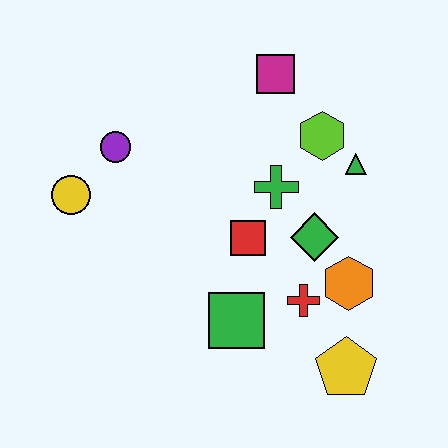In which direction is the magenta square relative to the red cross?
The magenta square is above the red cross.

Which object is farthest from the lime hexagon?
The yellow circle is farthest from the lime hexagon.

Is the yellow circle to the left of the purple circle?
Yes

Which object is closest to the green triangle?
The lime hexagon is closest to the green triangle.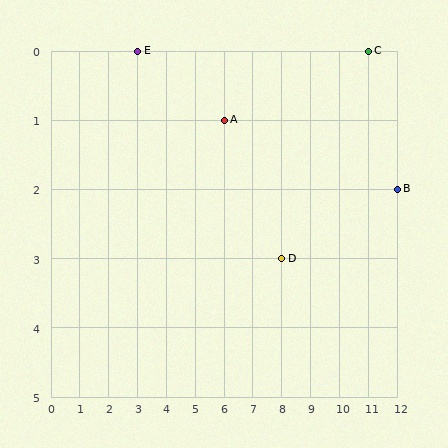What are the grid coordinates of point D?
Point D is at grid coordinates (8, 3).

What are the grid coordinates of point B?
Point B is at grid coordinates (12, 2).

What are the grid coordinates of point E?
Point E is at grid coordinates (3, 0).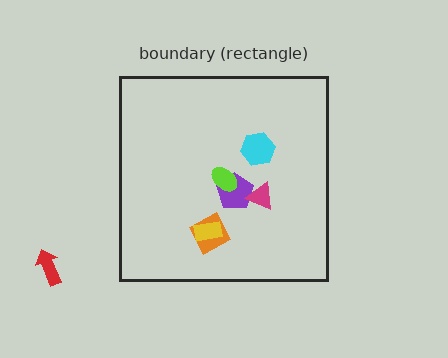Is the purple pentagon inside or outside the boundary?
Inside.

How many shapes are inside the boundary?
6 inside, 1 outside.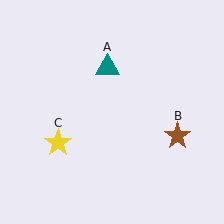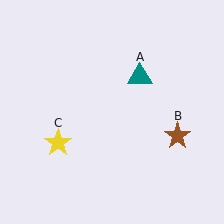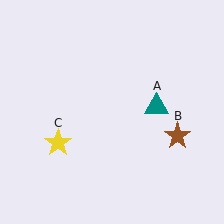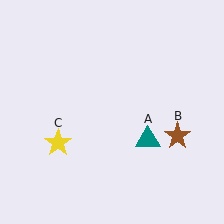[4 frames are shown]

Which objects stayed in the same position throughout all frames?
Brown star (object B) and yellow star (object C) remained stationary.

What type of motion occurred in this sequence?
The teal triangle (object A) rotated clockwise around the center of the scene.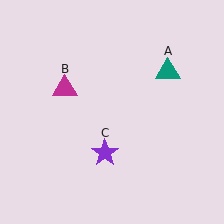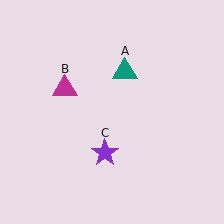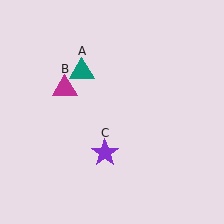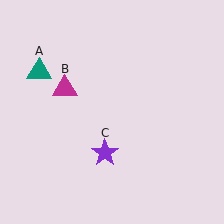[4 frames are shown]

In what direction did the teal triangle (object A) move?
The teal triangle (object A) moved left.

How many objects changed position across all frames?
1 object changed position: teal triangle (object A).